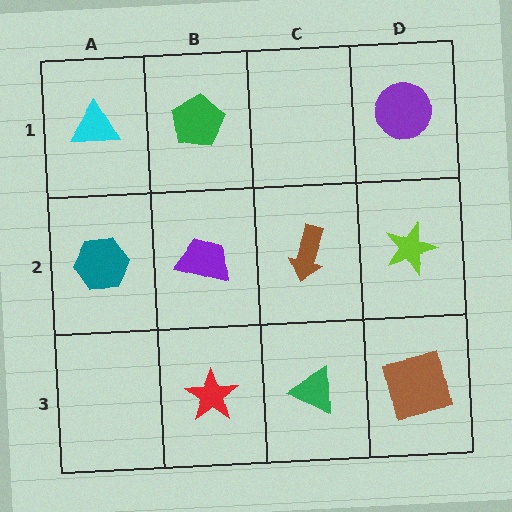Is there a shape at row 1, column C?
No, that cell is empty.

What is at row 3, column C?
A green triangle.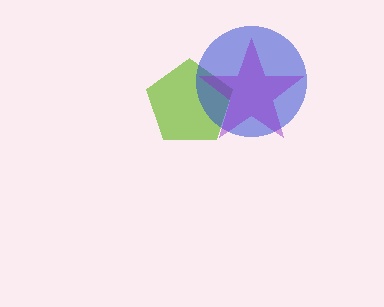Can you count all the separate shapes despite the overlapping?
Yes, there are 3 separate shapes.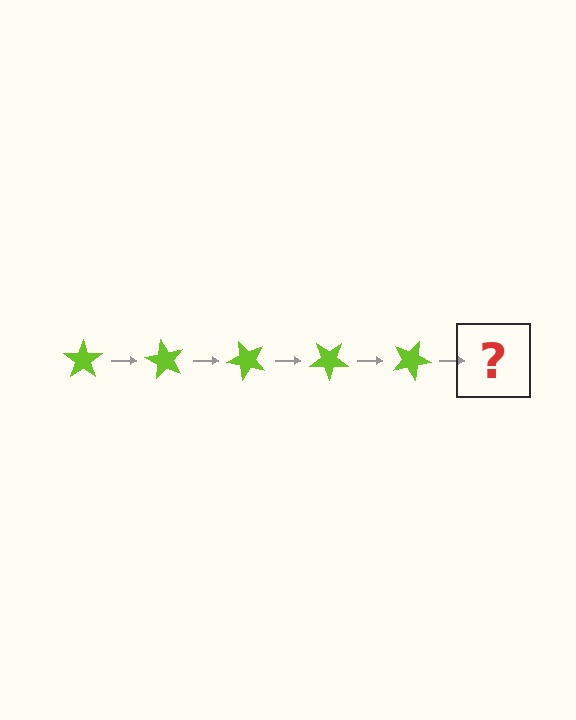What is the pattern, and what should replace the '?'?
The pattern is that the star rotates 60 degrees each step. The '?' should be a lime star rotated 300 degrees.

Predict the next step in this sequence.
The next step is a lime star rotated 300 degrees.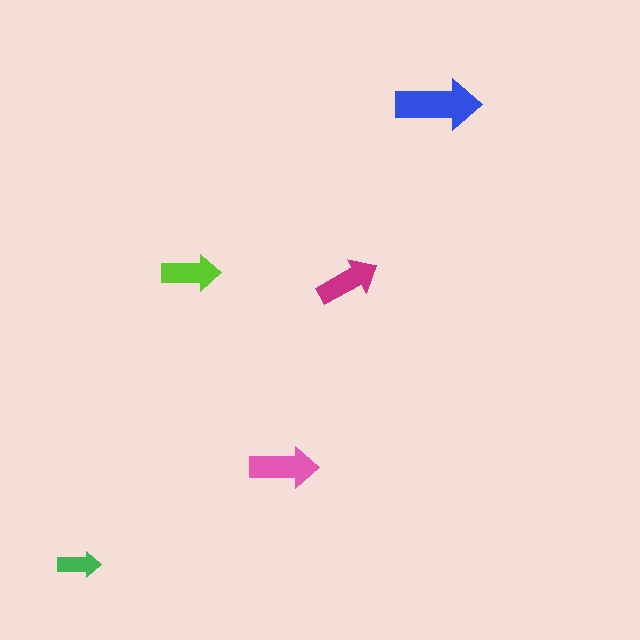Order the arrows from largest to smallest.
the blue one, the pink one, the magenta one, the lime one, the green one.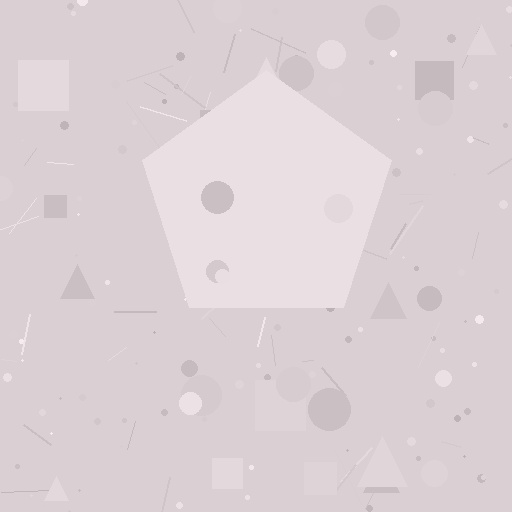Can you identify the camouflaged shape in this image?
The camouflaged shape is a pentagon.